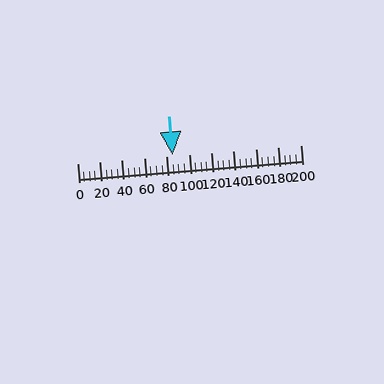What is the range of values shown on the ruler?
The ruler shows values from 0 to 200.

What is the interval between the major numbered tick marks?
The major tick marks are spaced 20 units apart.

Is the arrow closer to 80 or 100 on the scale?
The arrow is closer to 80.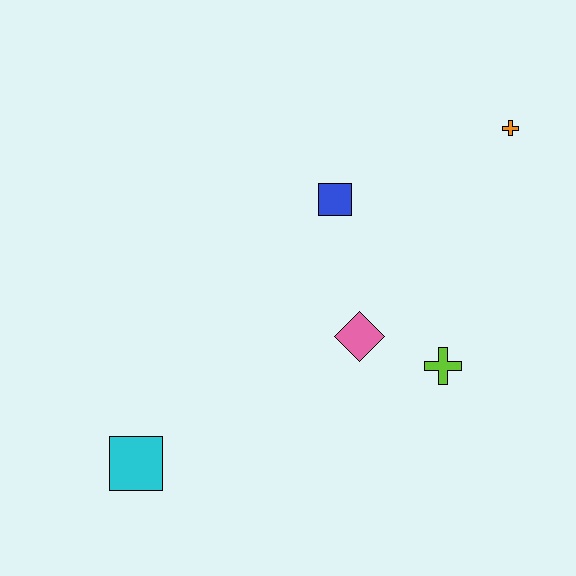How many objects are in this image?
There are 5 objects.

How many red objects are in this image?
There are no red objects.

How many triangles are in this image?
There are no triangles.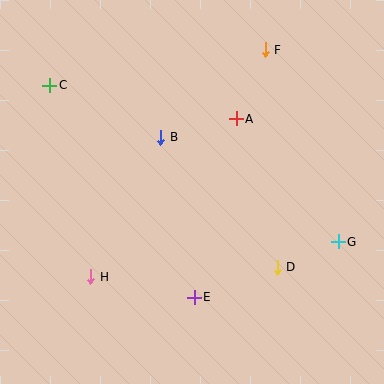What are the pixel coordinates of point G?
Point G is at (338, 242).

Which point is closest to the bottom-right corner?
Point G is closest to the bottom-right corner.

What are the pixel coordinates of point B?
Point B is at (161, 137).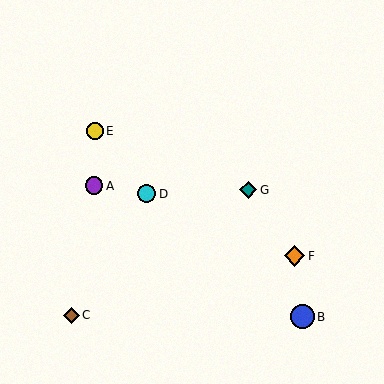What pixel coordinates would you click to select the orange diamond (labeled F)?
Click at (294, 256) to select the orange diamond F.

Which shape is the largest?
The blue circle (labeled B) is the largest.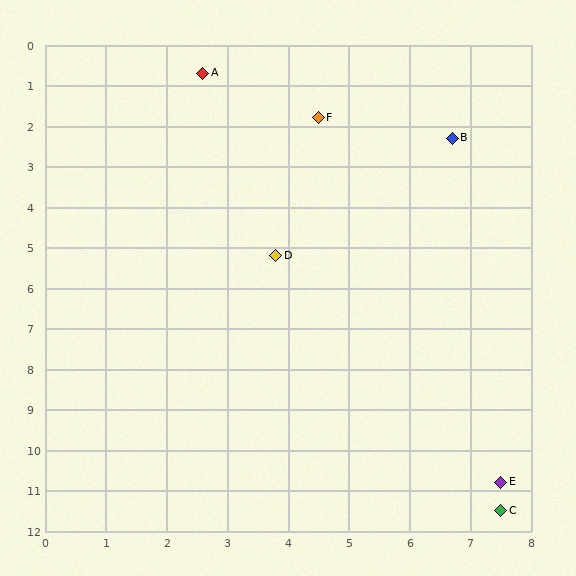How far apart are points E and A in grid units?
Points E and A are about 11.2 grid units apart.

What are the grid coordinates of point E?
Point E is at approximately (7.5, 10.8).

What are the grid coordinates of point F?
Point F is at approximately (4.5, 1.8).